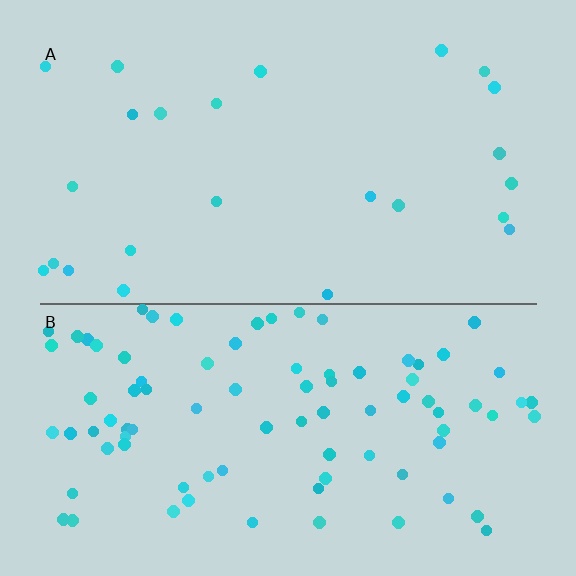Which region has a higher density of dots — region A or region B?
B (the bottom).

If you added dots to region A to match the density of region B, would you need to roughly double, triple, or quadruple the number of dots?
Approximately quadruple.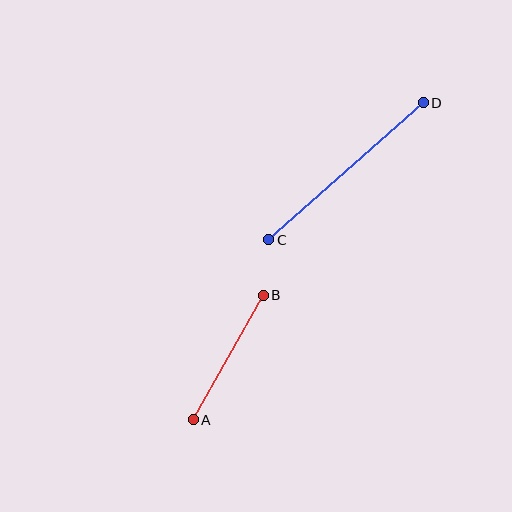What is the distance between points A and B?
The distance is approximately 143 pixels.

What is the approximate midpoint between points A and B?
The midpoint is at approximately (228, 357) pixels.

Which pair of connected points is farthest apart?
Points C and D are farthest apart.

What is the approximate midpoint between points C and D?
The midpoint is at approximately (346, 171) pixels.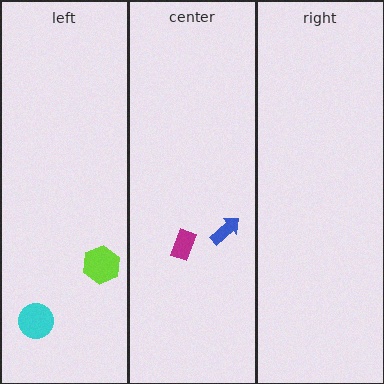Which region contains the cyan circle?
The left region.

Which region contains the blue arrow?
The center region.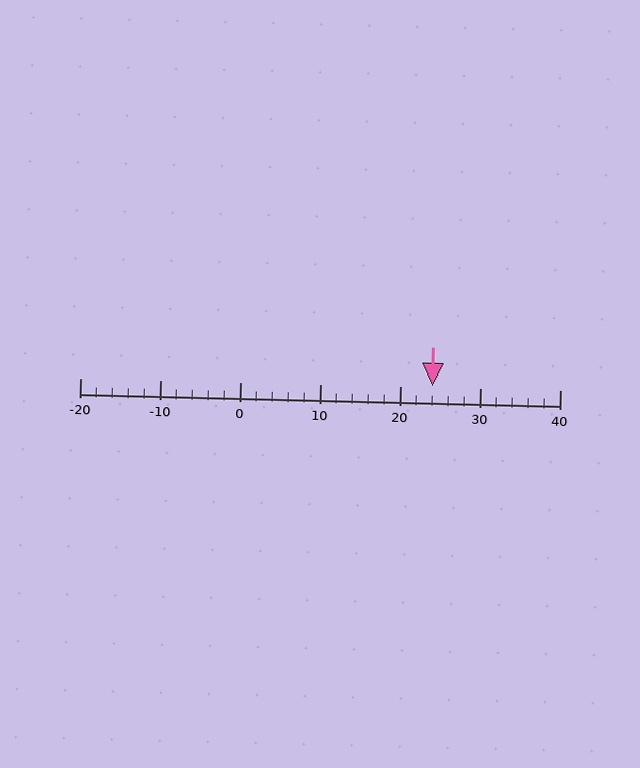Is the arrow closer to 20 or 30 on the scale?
The arrow is closer to 20.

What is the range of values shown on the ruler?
The ruler shows values from -20 to 40.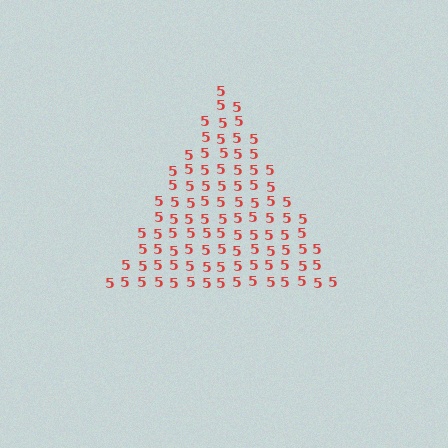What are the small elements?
The small elements are digit 5's.